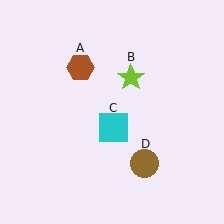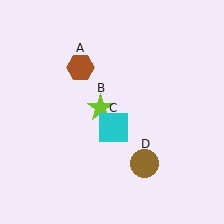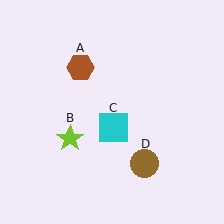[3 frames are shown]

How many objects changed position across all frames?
1 object changed position: lime star (object B).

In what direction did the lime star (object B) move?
The lime star (object B) moved down and to the left.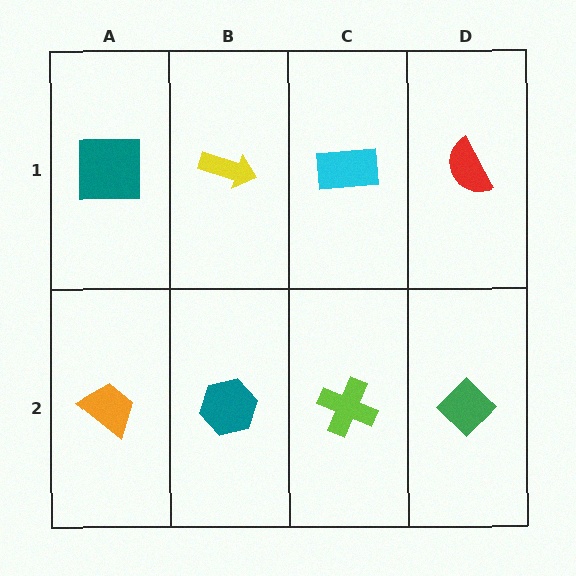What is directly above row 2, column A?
A teal square.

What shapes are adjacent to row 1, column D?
A green diamond (row 2, column D), a cyan rectangle (row 1, column C).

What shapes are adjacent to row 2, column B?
A yellow arrow (row 1, column B), an orange trapezoid (row 2, column A), a lime cross (row 2, column C).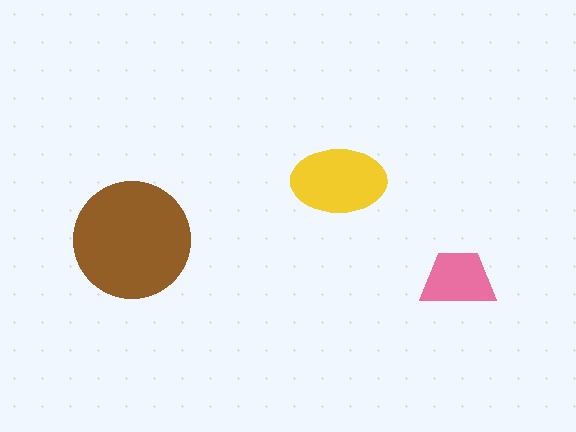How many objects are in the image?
There are 3 objects in the image.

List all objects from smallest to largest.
The pink trapezoid, the yellow ellipse, the brown circle.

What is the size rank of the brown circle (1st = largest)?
1st.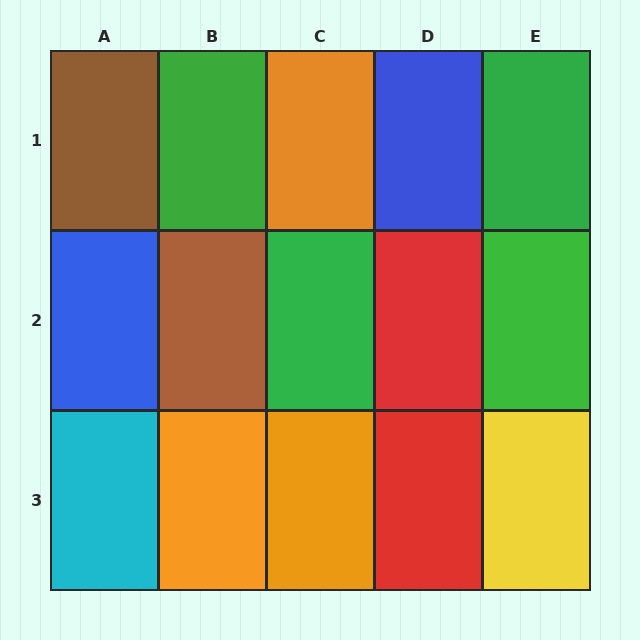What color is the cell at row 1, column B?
Green.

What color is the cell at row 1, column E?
Green.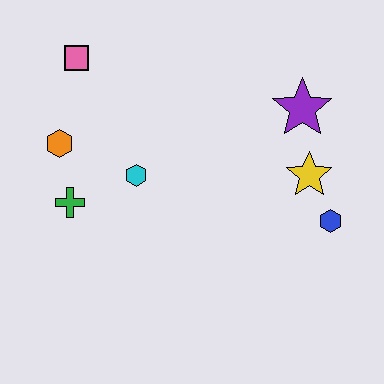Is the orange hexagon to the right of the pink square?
No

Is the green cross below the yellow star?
Yes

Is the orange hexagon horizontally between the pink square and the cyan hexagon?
No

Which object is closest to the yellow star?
The blue hexagon is closest to the yellow star.